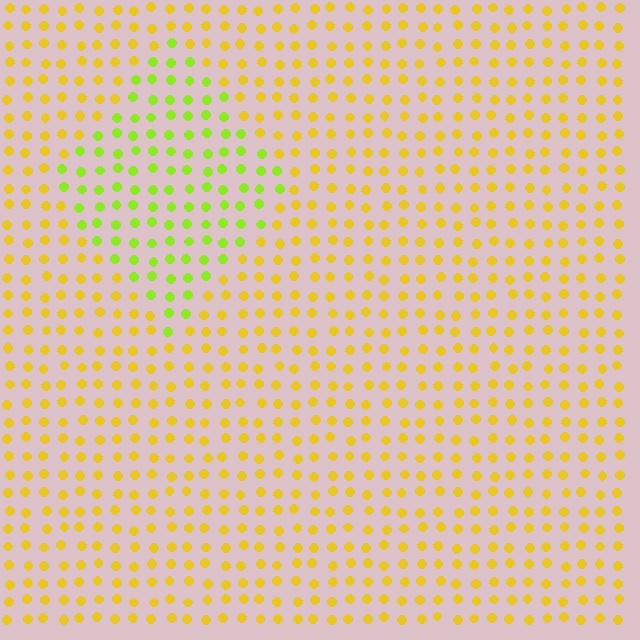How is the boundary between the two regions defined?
The boundary is defined purely by a slight shift in hue (about 39 degrees). Spacing, size, and orientation are identical on both sides.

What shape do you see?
I see a diamond.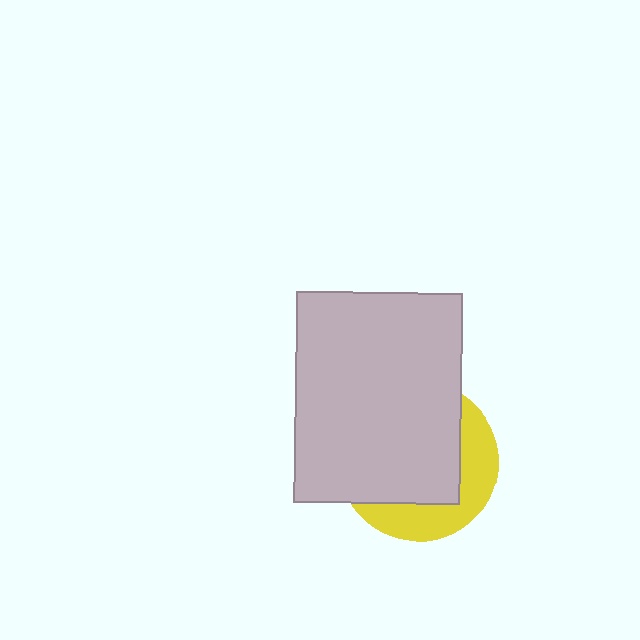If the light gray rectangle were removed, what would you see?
You would see the complete yellow circle.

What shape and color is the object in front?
The object in front is a light gray rectangle.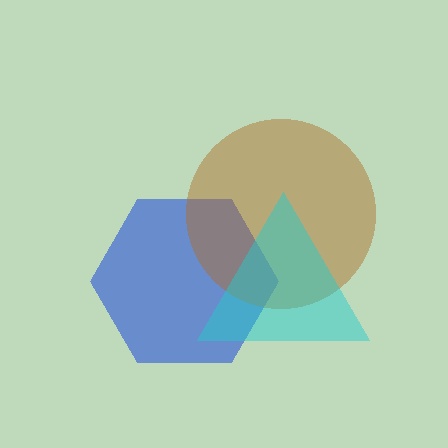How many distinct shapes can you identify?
There are 3 distinct shapes: a blue hexagon, a brown circle, a cyan triangle.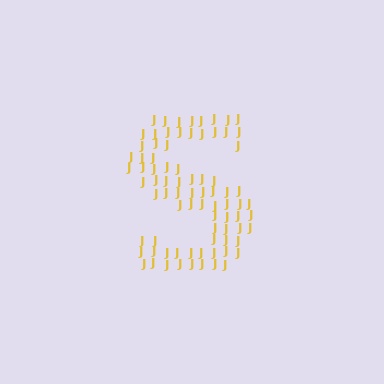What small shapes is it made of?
It is made of small letter J's.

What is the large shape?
The large shape is the letter S.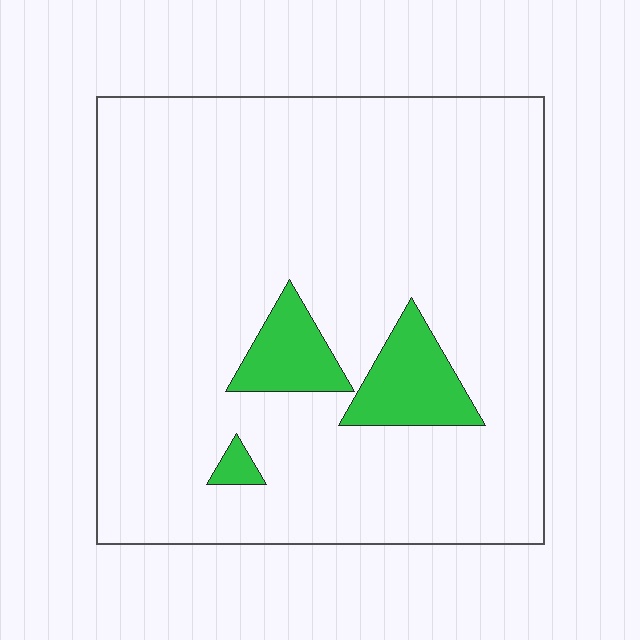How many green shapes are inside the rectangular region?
3.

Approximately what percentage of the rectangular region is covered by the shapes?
Approximately 10%.